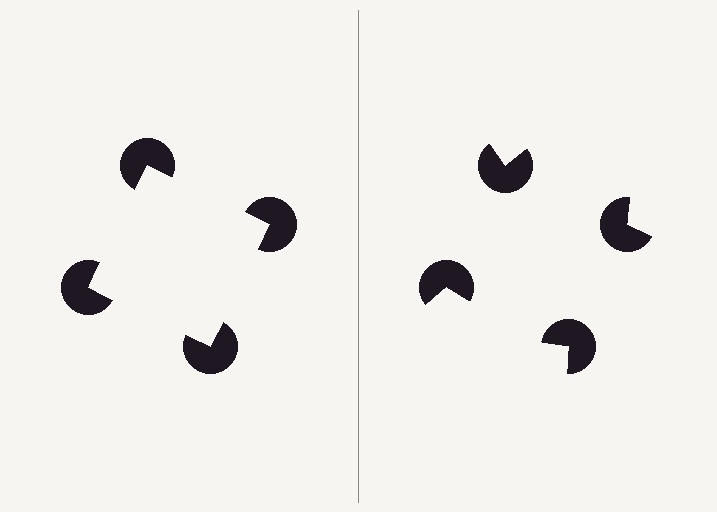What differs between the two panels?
The pac-man discs are positioned identically on both sides; only the wedge orientations differ. On the left they align to a square; on the right they are misaligned.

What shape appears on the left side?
An illusory square.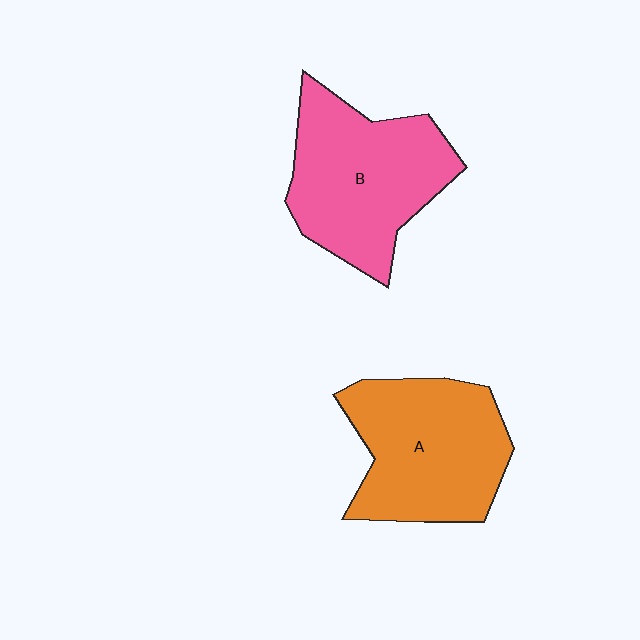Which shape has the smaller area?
Shape A (orange).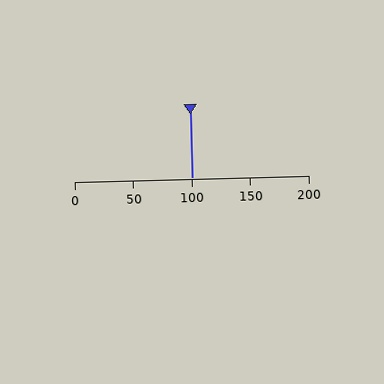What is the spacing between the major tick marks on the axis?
The major ticks are spaced 50 apart.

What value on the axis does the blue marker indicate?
The marker indicates approximately 100.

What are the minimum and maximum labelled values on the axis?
The axis runs from 0 to 200.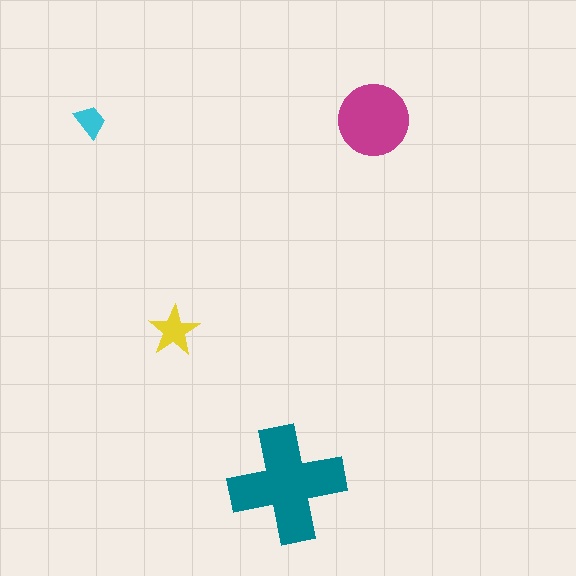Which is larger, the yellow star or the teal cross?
The teal cross.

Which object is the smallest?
The cyan trapezoid.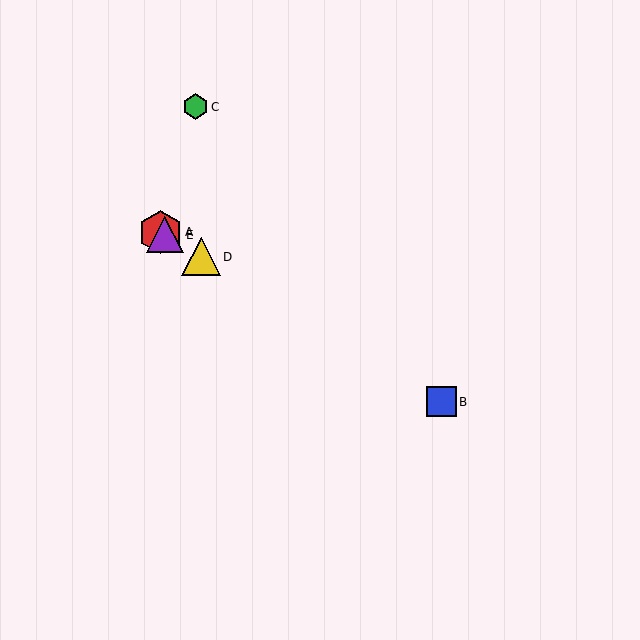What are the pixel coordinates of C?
Object C is at (195, 107).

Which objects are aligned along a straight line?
Objects A, B, D, E are aligned along a straight line.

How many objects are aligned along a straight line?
4 objects (A, B, D, E) are aligned along a straight line.